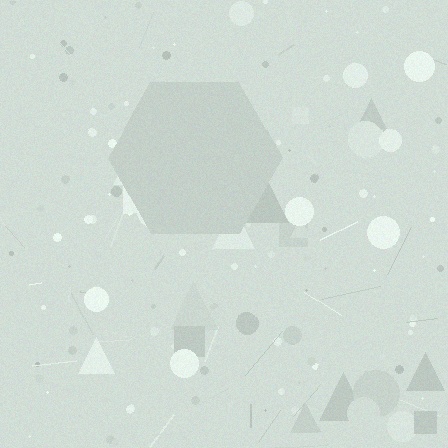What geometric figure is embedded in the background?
A hexagon is embedded in the background.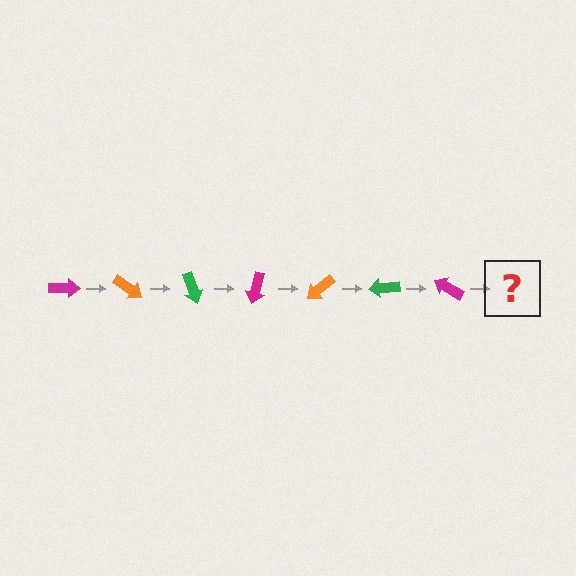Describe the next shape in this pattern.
It should be an orange arrow, rotated 245 degrees from the start.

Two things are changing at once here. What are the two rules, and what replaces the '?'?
The two rules are that it rotates 35 degrees each step and the color cycles through magenta, orange, and green. The '?' should be an orange arrow, rotated 245 degrees from the start.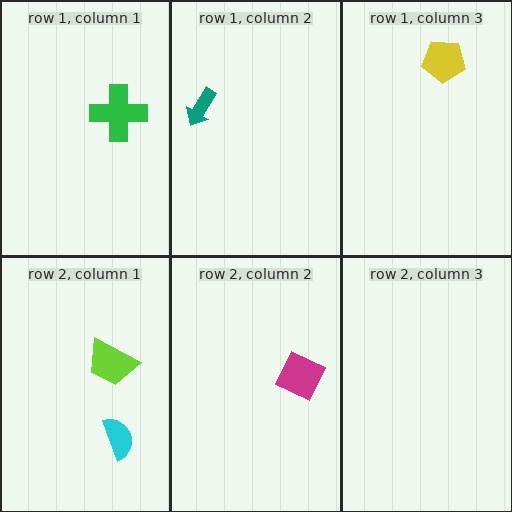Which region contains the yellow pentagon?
The row 1, column 3 region.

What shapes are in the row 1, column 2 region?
The teal arrow.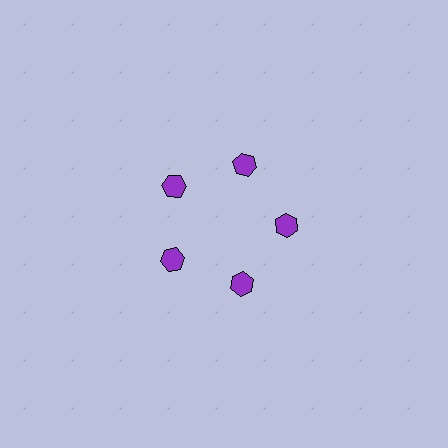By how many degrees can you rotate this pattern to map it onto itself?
The pattern maps onto itself every 72 degrees of rotation.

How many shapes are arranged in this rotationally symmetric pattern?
There are 5 shapes, arranged in 5 groups of 1.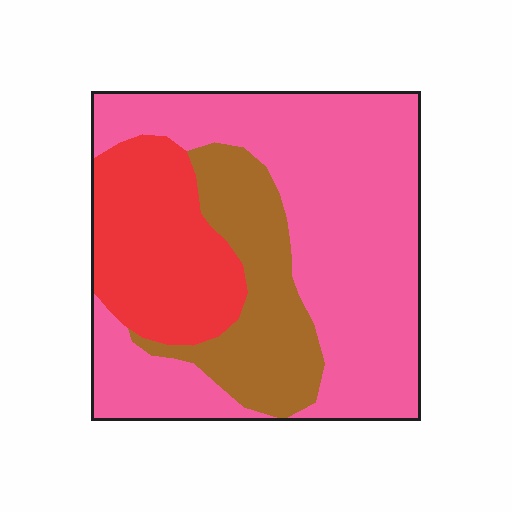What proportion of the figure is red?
Red takes up about one fifth (1/5) of the figure.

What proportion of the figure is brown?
Brown covers roughly 20% of the figure.